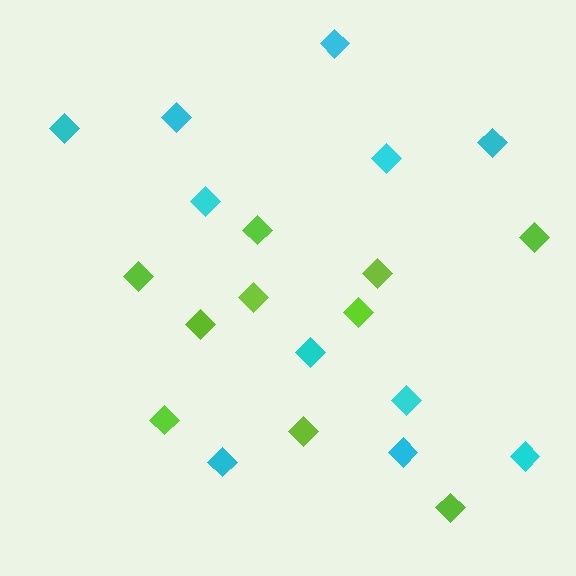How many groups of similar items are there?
There are 2 groups: one group of cyan diamonds (11) and one group of lime diamonds (10).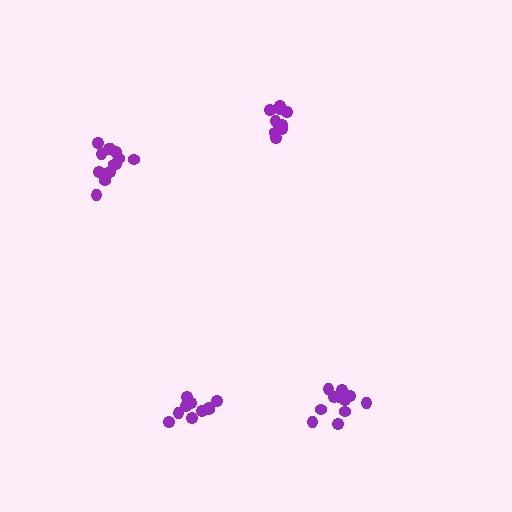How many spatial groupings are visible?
There are 4 spatial groupings.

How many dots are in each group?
Group 1: 10 dots, Group 2: 14 dots, Group 3: 9 dots, Group 4: 11 dots (44 total).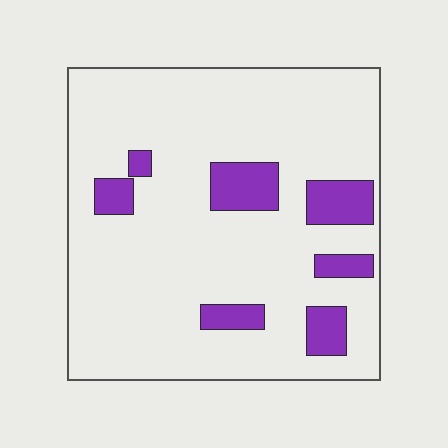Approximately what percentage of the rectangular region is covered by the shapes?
Approximately 15%.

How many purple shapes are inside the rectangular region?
7.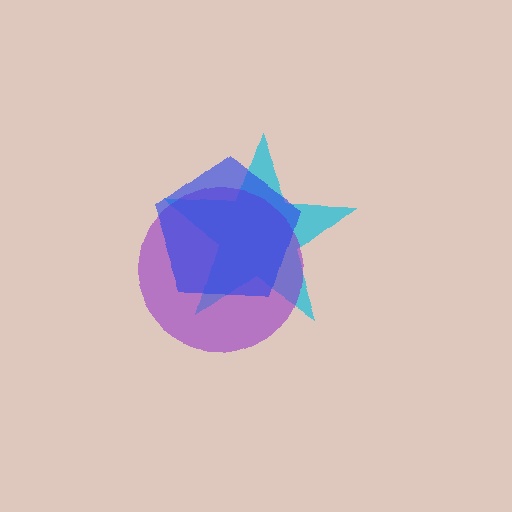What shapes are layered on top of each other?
The layered shapes are: a cyan star, a purple circle, a blue pentagon.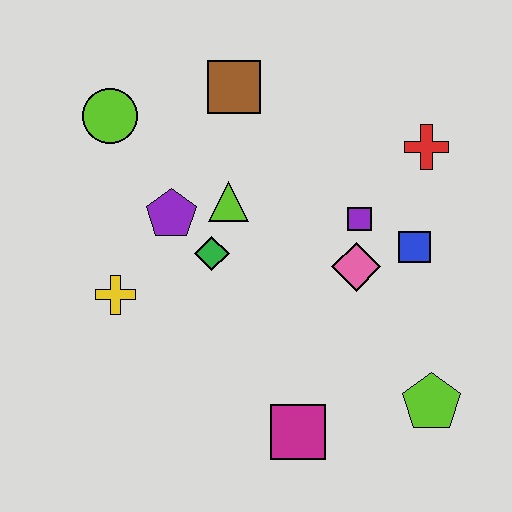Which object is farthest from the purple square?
The lime circle is farthest from the purple square.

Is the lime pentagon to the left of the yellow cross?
No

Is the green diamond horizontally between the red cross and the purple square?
No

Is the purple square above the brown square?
No